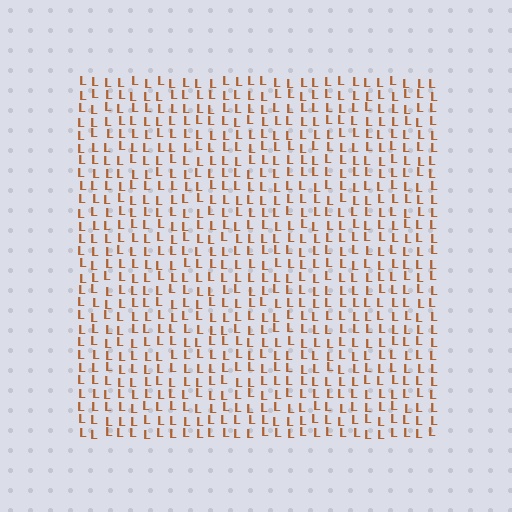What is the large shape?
The large shape is a square.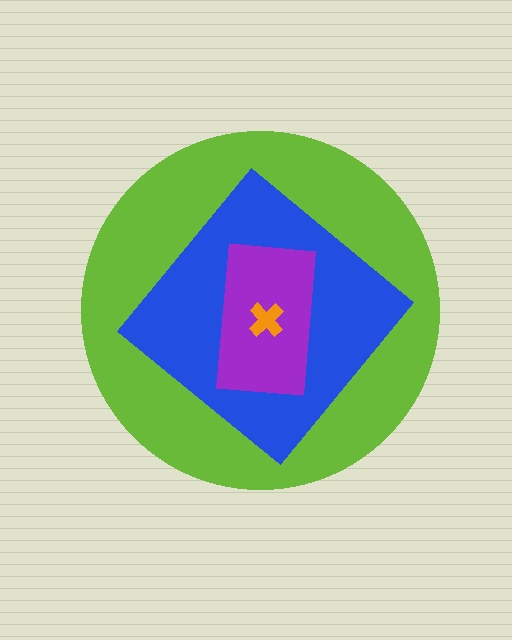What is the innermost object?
The orange cross.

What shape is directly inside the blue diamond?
The purple rectangle.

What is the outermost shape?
The lime circle.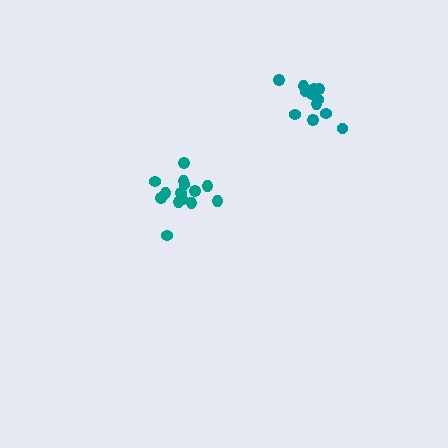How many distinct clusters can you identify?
There are 2 distinct clusters.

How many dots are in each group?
Group 1: 14 dots, Group 2: 12 dots (26 total).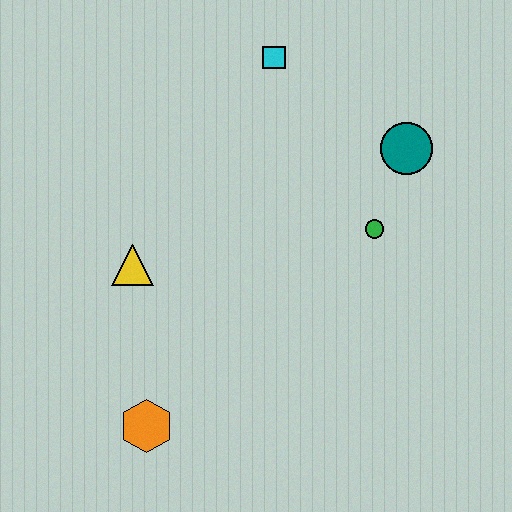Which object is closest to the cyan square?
The teal circle is closest to the cyan square.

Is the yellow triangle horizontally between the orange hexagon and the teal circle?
No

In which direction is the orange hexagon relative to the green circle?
The orange hexagon is to the left of the green circle.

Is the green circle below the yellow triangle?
No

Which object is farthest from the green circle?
The orange hexagon is farthest from the green circle.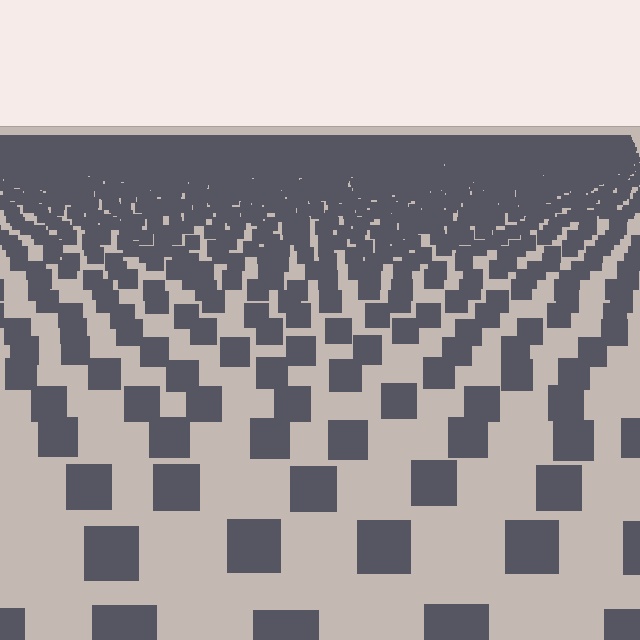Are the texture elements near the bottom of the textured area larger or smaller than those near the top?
Larger. Near the bottom, elements are closer to the viewer and appear at a bigger on-screen size.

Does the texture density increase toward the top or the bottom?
Density increases toward the top.